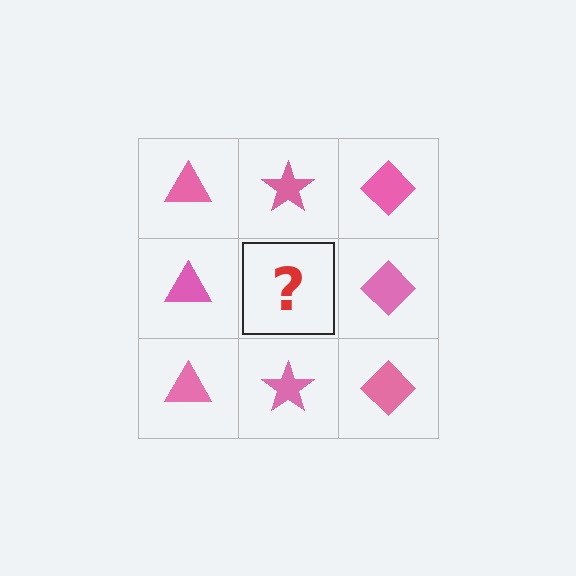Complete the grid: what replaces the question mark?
The question mark should be replaced with a pink star.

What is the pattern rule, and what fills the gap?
The rule is that each column has a consistent shape. The gap should be filled with a pink star.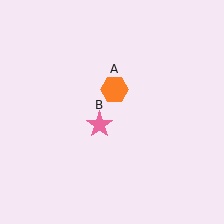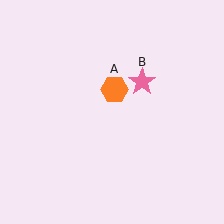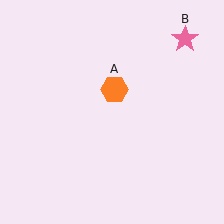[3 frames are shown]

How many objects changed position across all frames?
1 object changed position: pink star (object B).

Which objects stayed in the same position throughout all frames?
Orange hexagon (object A) remained stationary.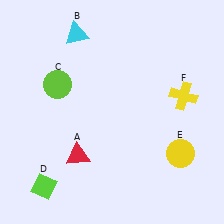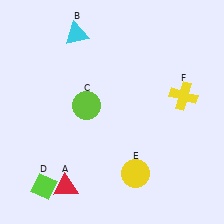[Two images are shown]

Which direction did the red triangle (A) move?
The red triangle (A) moved down.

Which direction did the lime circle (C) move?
The lime circle (C) moved right.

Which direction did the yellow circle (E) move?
The yellow circle (E) moved left.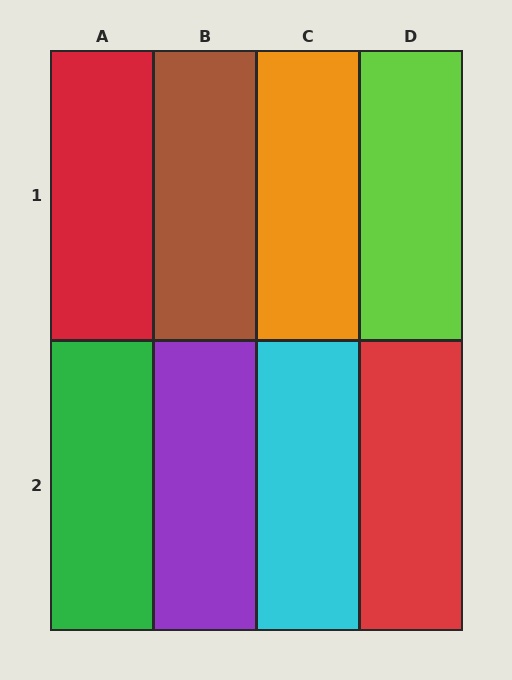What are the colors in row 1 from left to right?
Red, brown, orange, lime.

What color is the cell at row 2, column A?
Green.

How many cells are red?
2 cells are red.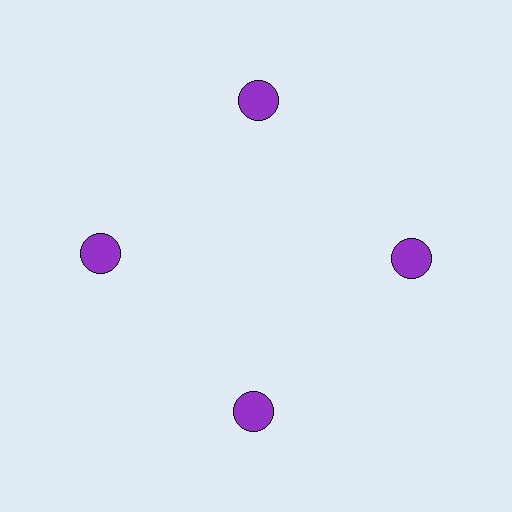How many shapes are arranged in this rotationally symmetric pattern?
There are 4 shapes, arranged in 4 groups of 1.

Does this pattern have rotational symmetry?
Yes, this pattern has 4-fold rotational symmetry. It looks the same after rotating 90 degrees around the center.